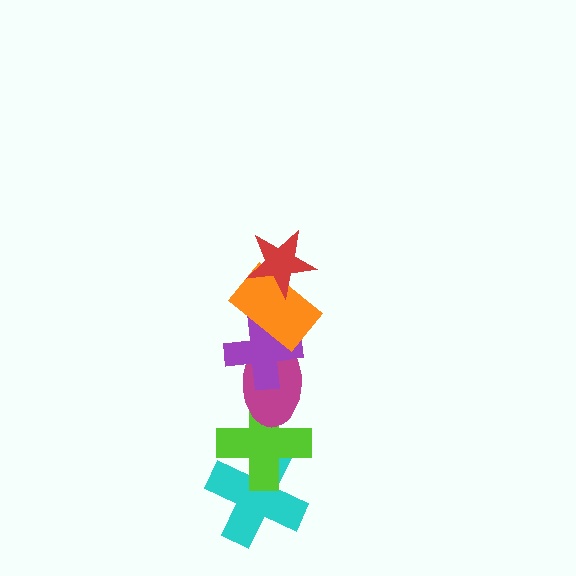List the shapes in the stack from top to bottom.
From top to bottom: the red star, the orange rectangle, the purple cross, the magenta ellipse, the lime cross, the cyan cross.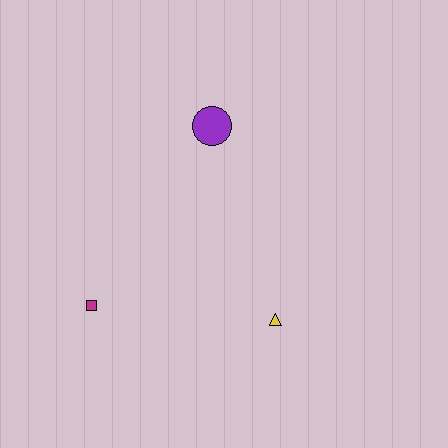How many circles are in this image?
There is 1 circle.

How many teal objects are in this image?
There are no teal objects.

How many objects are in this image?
There are 3 objects.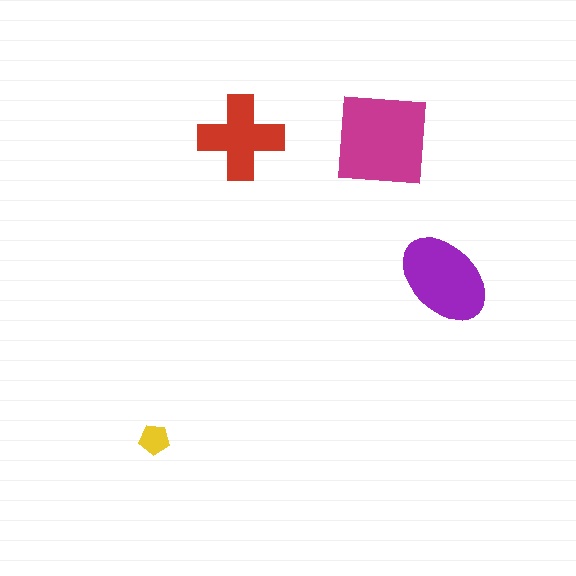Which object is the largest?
The magenta square.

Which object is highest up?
The red cross is topmost.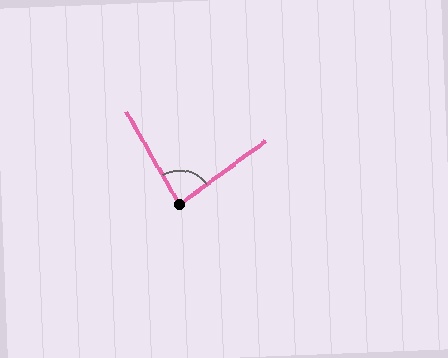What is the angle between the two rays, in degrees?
Approximately 83 degrees.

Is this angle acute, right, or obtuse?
It is acute.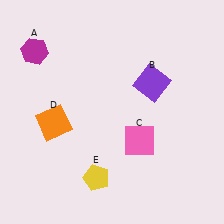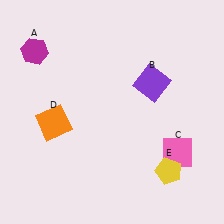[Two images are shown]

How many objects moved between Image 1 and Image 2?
2 objects moved between the two images.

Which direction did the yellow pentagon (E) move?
The yellow pentagon (E) moved right.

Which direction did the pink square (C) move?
The pink square (C) moved right.